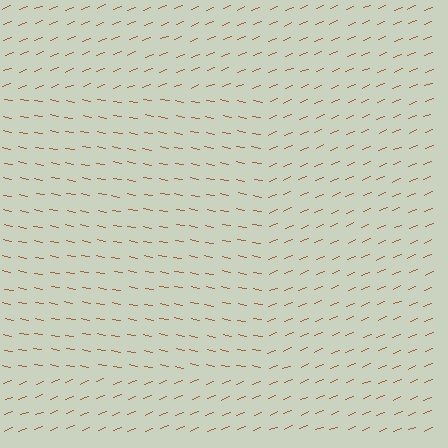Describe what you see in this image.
The image is filled with small brown line segments. A rectangle region in the image has lines oriented differently from the surrounding lines, creating a visible texture boundary.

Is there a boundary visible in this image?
Yes, there is a texture boundary formed by a change in line orientation.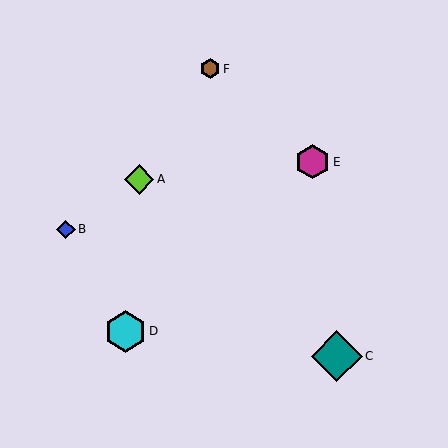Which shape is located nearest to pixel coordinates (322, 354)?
The teal diamond (labeled C) at (337, 356) is nearest to that location.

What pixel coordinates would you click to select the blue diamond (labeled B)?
Click at (66, 229) to select the blue diamond B.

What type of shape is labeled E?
Shape E is a magenta hexagon.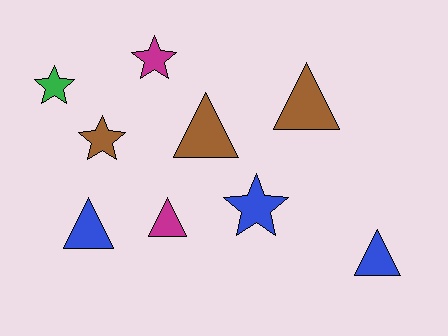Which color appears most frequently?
Blue, with 3 objects.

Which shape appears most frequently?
Triangle, with 5 objects.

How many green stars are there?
There is 1 green star.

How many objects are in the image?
There are 9 objects.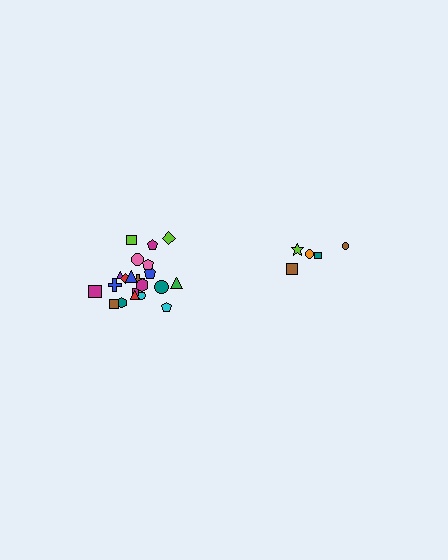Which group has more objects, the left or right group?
The left group.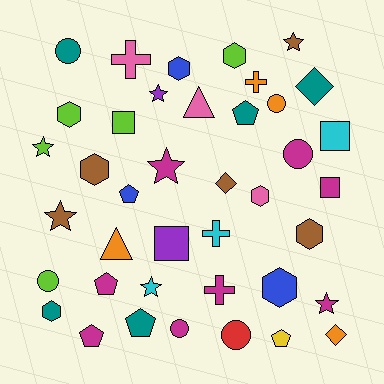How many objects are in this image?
There are 40 objects.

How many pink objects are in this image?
There are 3 pink objects.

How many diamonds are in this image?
There are 3 diamonds.